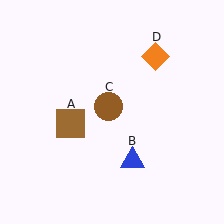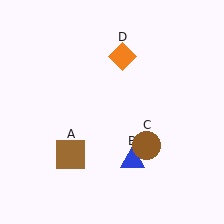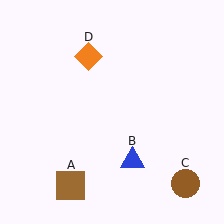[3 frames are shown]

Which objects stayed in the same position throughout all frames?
Blue triangle (object B) remained stationary.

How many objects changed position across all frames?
3 objects changed position: brown square (object A), brown circle (object C), orange diamond (object D).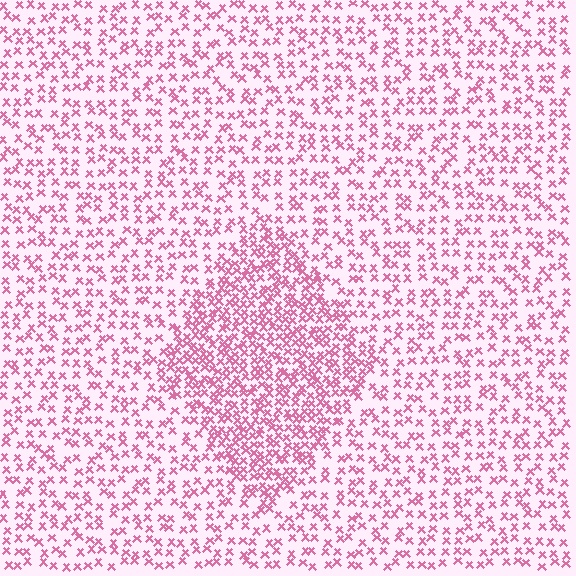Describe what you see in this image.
The image contains small pink elements arranged at two different densities. A diamond-shaped region is visible where the elements are more densely packed than the surrounding area.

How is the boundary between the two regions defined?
The boundary is defined by a change in element density (approximately 2.0x ratio). All elements are the same color, size, and shape.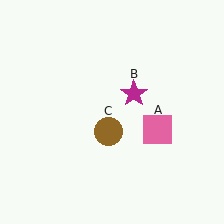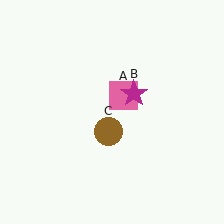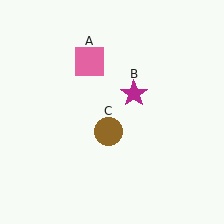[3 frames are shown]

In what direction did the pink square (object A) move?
The pink square (object A) moved up and to the left.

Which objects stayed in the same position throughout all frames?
Magenta star (object B) and brown circle (object C) remained stationary.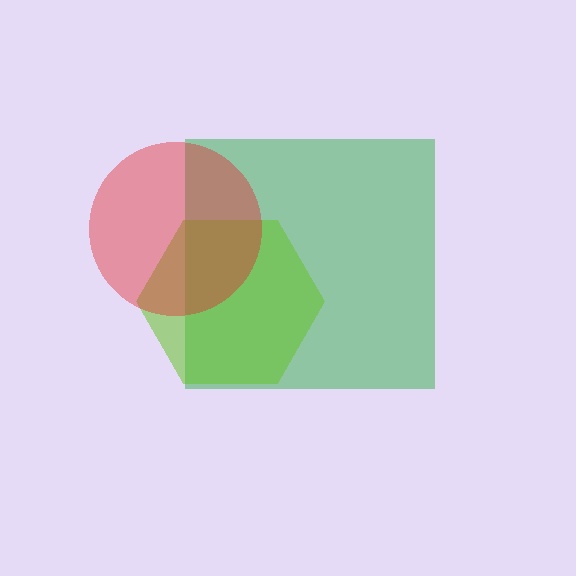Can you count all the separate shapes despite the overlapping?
Yes, there are 3 separate shapes.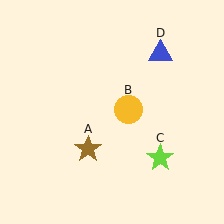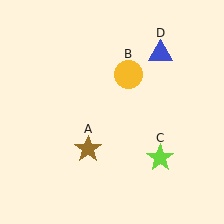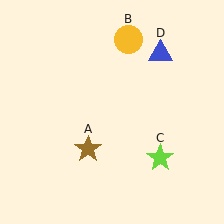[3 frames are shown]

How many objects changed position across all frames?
1 object changed position: yellow circle (object B).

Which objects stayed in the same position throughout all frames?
Brown star (object A) and lime star (object C) and blue triangle (object D) remained stationary.